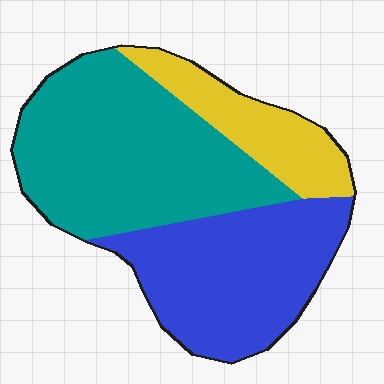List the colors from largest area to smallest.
From largest to smallest: teal, blue, yellow.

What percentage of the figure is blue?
Blue takes up about three eighths (3/8) of the figure.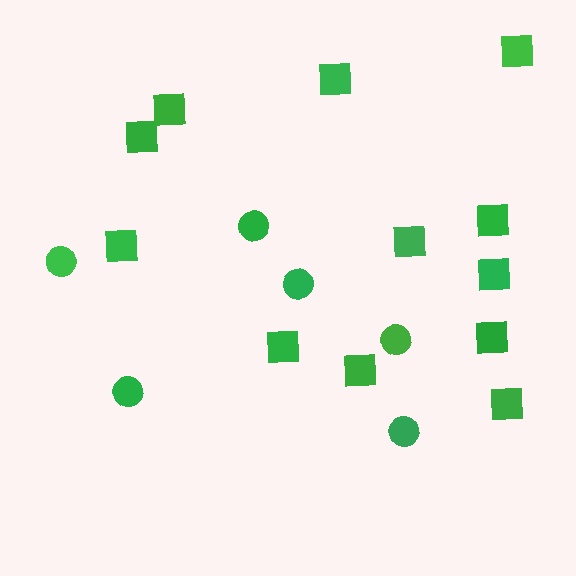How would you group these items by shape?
There are 2 groups: one group of squares (12) and one group of circles (6).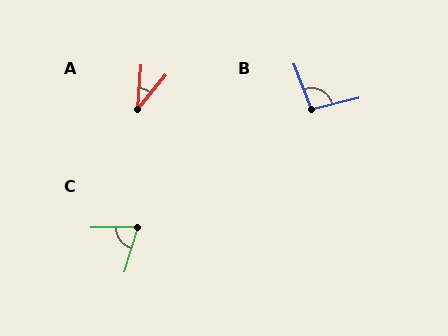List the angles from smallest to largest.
A (36°), C (73°), B (97°).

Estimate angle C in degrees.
Approximately 73 degrees.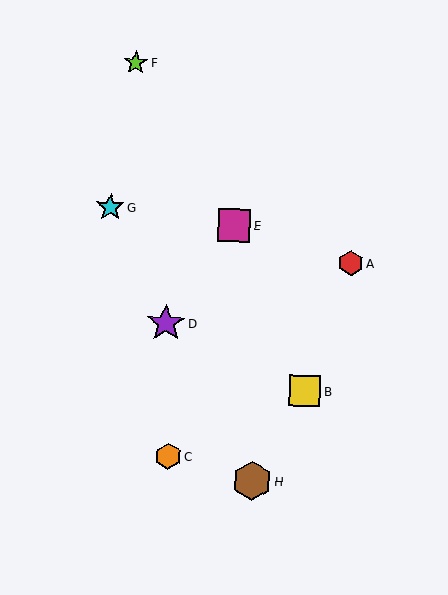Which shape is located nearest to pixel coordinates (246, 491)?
The brown hexagon (labeled H) at (252, 481) is nearest to that location.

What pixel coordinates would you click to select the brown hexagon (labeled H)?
Click at (252, 481) to select the brown hexagon H.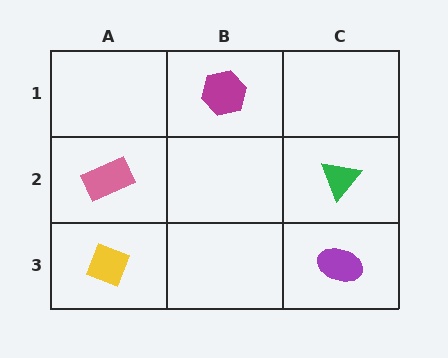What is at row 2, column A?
A pink rectangle.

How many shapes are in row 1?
1 shape.